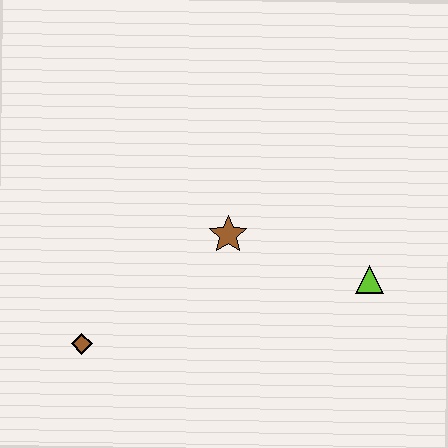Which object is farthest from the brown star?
The brown diamond is farthest from the brown star.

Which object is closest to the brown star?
The lime triangle is closest to the brown star.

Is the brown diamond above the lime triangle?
No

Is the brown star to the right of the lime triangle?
No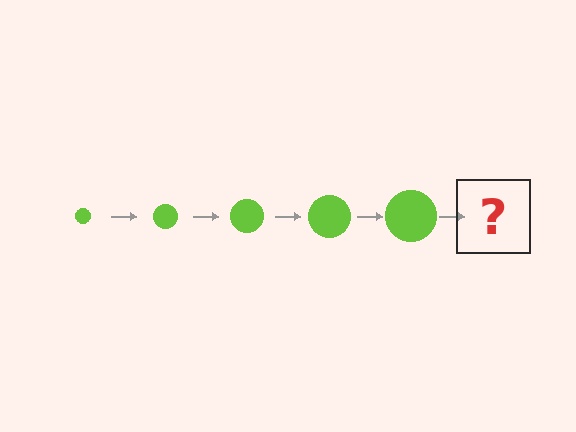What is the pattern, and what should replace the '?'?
The pattern is that the circle gets progressively larger each step. The '?' should be a lime circle, larger than the previous one.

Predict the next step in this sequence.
The next step is a lime circle, larger than the previous one.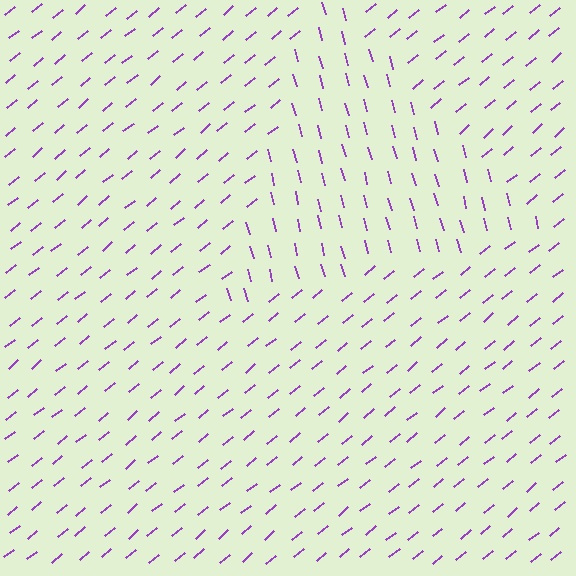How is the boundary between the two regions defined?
The boundary is defined purely by a change in line orientation (approximately 65 degrees difference). All lines are the same color and thickness.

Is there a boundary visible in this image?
Yes, there is a texture boundary formed by a change in line orientation.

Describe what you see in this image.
The image is filled with small purple line segments. A triangle region in the image has lines oriented differently from the surrounding lines, creating a visible texture boundary.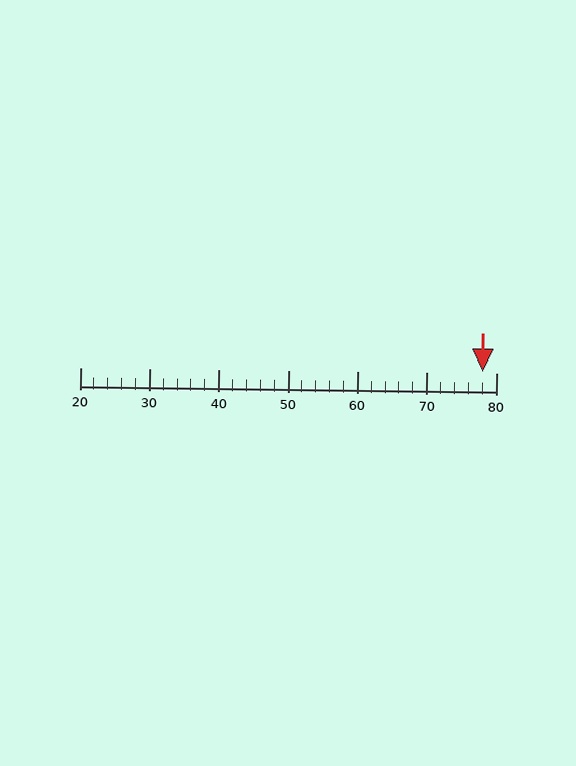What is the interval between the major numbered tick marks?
The major tick marks are spaced 10 units apart.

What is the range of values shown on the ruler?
The ruler shows values from 20 to 80.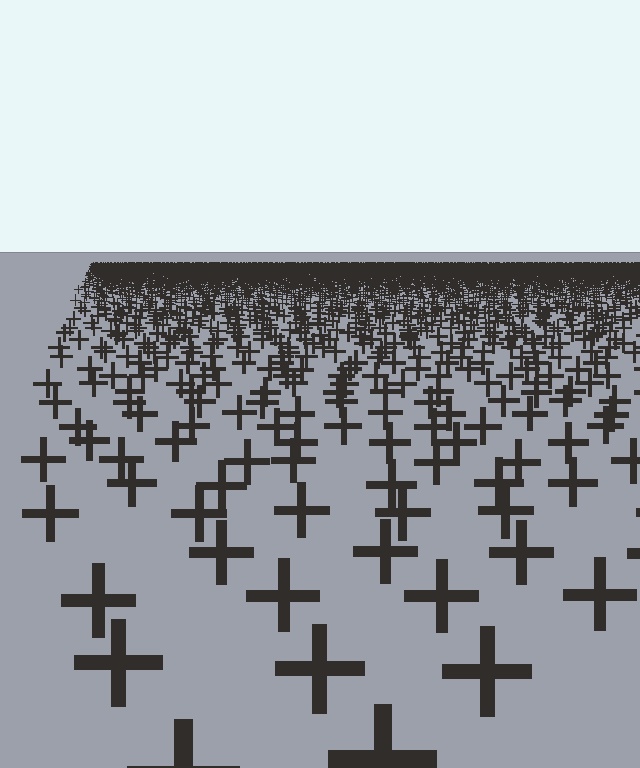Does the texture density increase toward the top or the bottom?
Density increases toward the top.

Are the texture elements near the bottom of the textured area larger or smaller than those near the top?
Larger. Near the bottom, elements are closer to the viewer and appear at a bigger on-screen size.